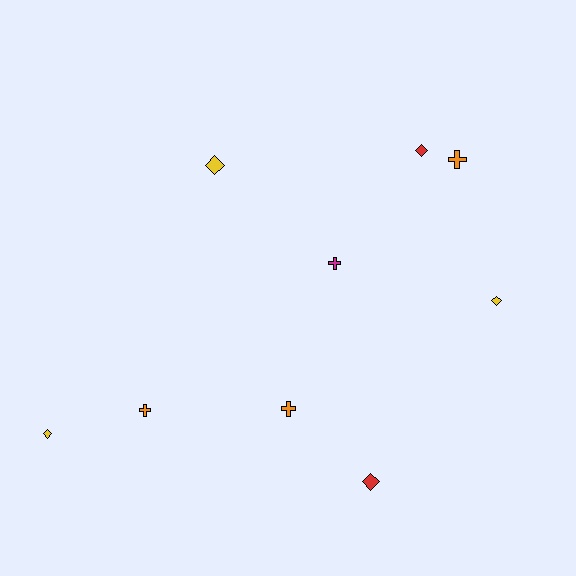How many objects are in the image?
There are 9 objects.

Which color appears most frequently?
Orange, with 3 objects.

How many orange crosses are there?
There are 3 orange crosses.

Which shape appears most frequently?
Diamond, with 5 objects.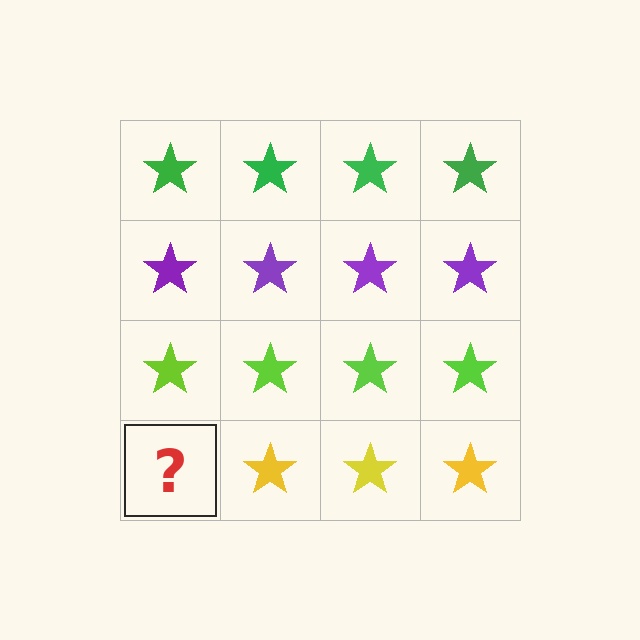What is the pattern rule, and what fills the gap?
The rule is that each row has a consistent color. The gap should be filled with a yellow star.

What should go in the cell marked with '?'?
The missing cell should contain a yellow star.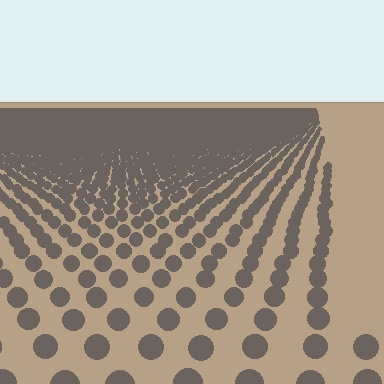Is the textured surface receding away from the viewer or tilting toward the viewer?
The surface is receding away from the viewer. Texture elements get smaller and denser toward the top.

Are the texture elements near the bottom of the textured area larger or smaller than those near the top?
Larger. Near the bottom, elements are closer to the viewer and appear at a bigger on-screen size.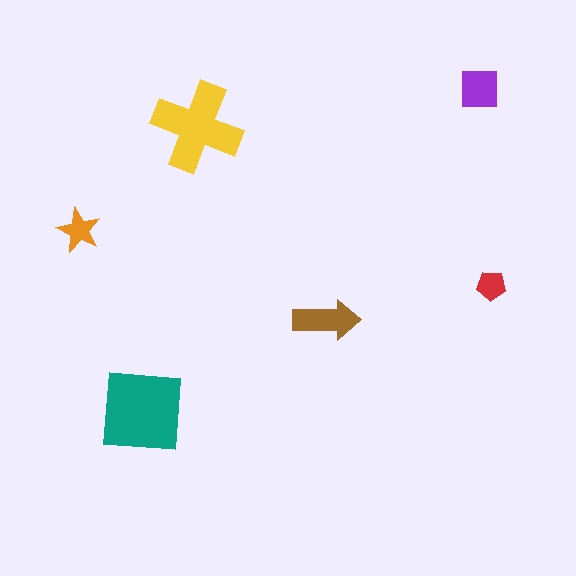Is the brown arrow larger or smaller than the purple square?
Larger.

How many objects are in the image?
There are 6 objects in the image.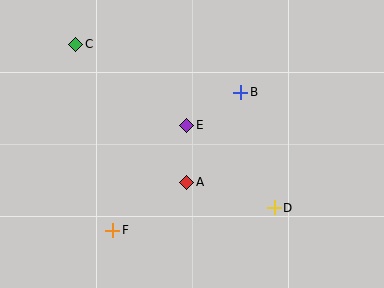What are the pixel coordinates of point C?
Point C is at (76, 44).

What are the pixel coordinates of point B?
Point B is at (241, 92).